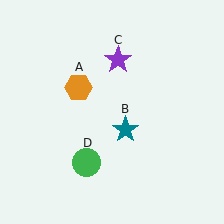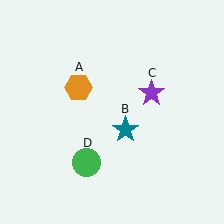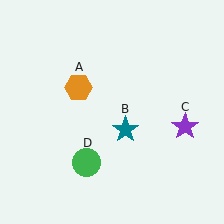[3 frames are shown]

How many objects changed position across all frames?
1 object changed position: purple star (object C).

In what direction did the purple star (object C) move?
The purple star (object C) moved down and to the right.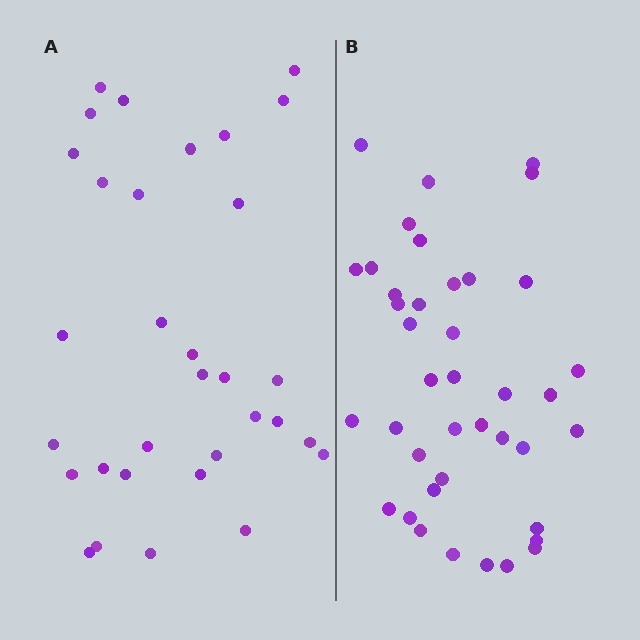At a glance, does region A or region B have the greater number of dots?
Region B (the right region) has more dots.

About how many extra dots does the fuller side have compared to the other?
Region B has roughly 8 or so more dots than region A.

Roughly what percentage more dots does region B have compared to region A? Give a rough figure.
About 25% more.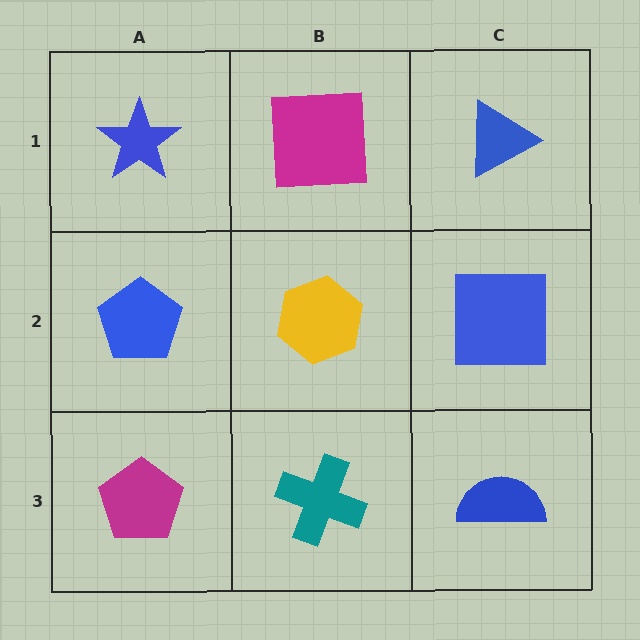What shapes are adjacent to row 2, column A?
A blue star (row 1, column A), a magenta pentagon (row 3, column A), a yellow hexagon (row 2, column B).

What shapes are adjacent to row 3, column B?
A yellow hexagon (row 2, column B), a magenta pentagon (row 3, column A), a blue semicircle (row 3, column C).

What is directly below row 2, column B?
A teal cross.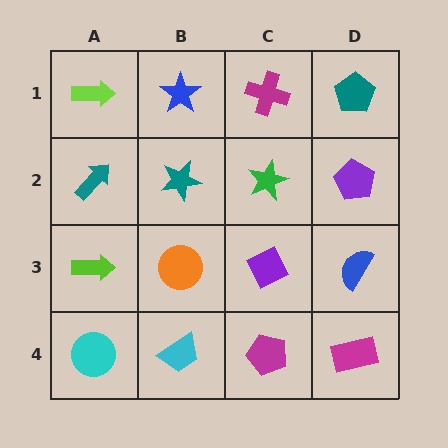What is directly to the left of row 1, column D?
A magenta cross.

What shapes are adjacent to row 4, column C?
A purple diamond (row 3, column C), a cyan trapezoid (row 4, column B), a magenta rectangle (row 4, column D).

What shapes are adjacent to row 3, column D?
A purple pentagon (row 2, column D), a magenta rectangle (row 4, column D), a purple diamond (row 3, column C).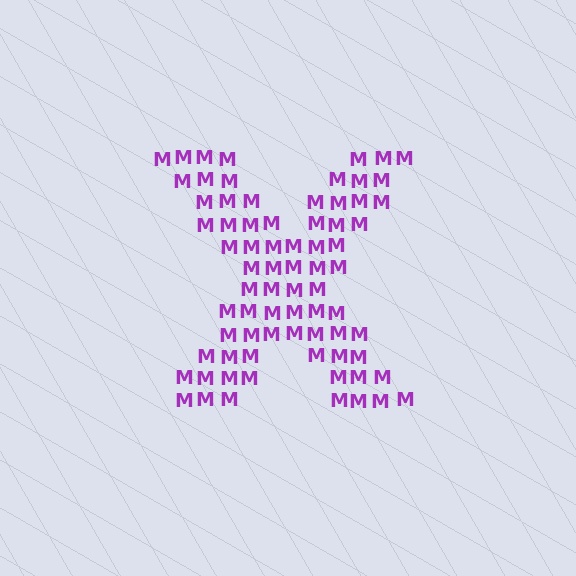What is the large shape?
The large shape is the letter X.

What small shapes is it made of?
It is made of small letter M's.